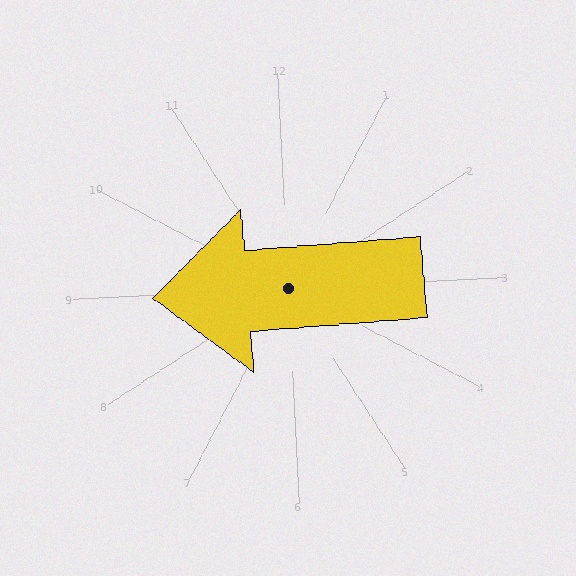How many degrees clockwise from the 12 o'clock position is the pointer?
Approximately 268 degrees.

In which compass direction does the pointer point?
West.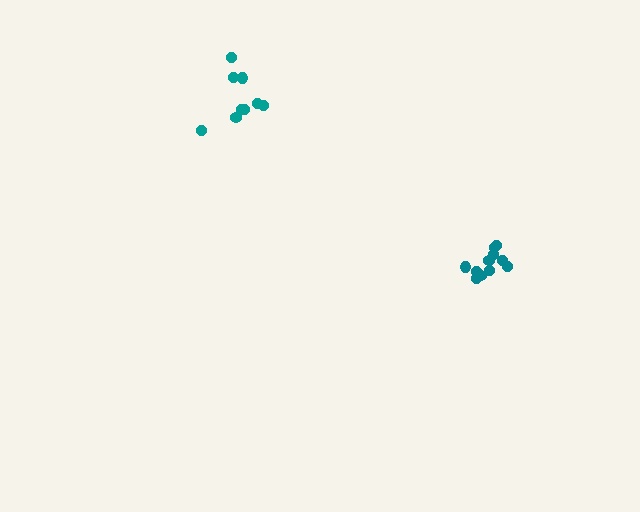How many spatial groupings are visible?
There are 2 spatial groupings.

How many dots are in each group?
Group 1: 11 dots, Group 2: 9 dots (20 total).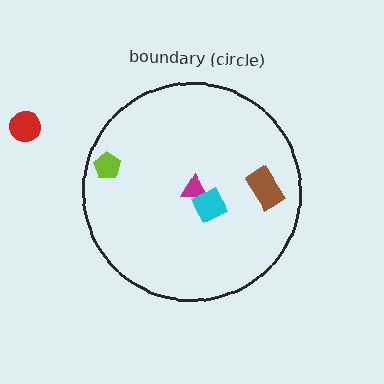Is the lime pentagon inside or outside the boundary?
Inside.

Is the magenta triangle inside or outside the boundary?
Inside.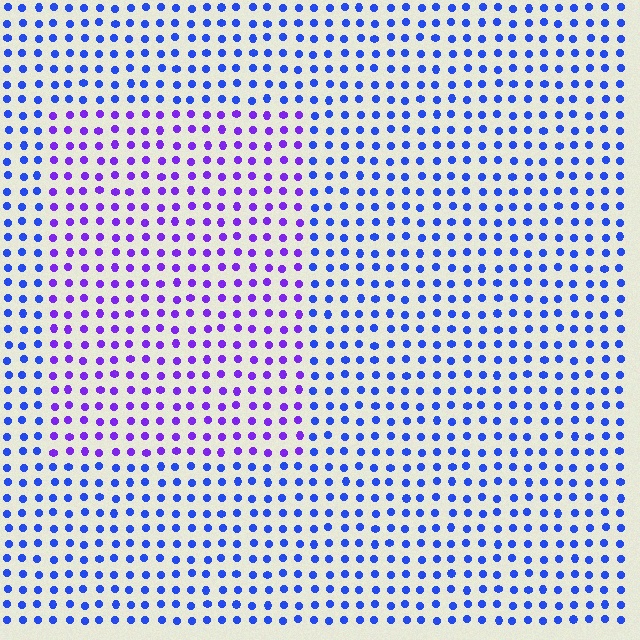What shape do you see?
I see a rectangle.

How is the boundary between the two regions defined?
The boundary is defined purely by a slight shift in hue (about 39 degrees). Spacing, size, and orientation are identical on both sides.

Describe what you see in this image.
The image is filled with small blue elements in a uniform arrangement. A rectangle-shaped region is visible where the elements are tinted to a slightly different hue, forming a subtle color boundary.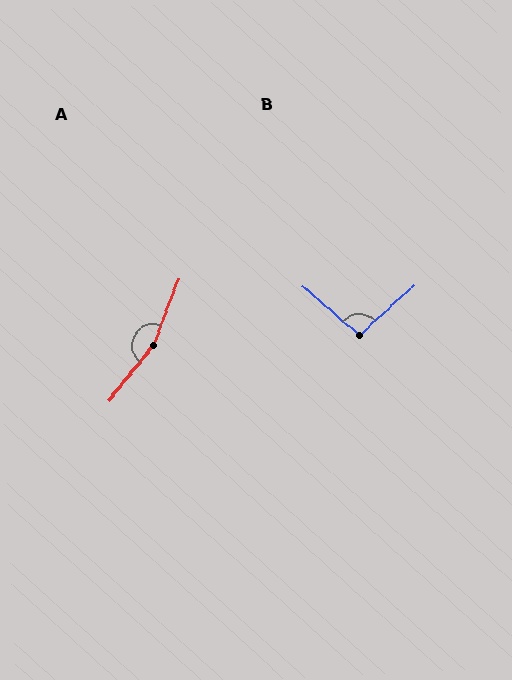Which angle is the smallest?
B, at approximately 96 degrees.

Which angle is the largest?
A, at approximately 162 degrees.